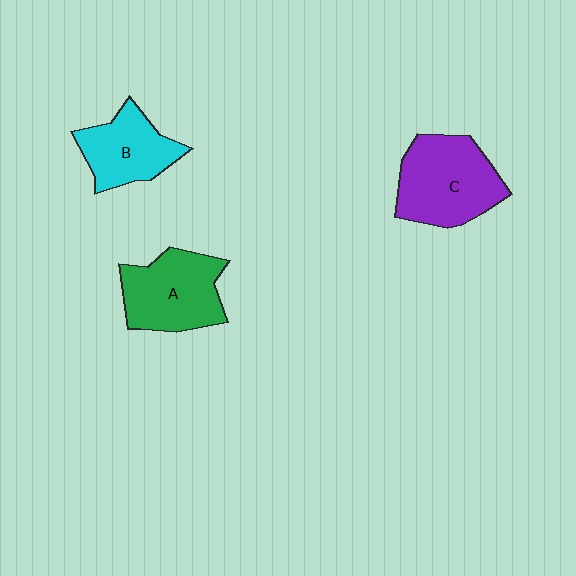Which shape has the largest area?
Shape C (purple).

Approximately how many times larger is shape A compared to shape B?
Approximately 1.2 times.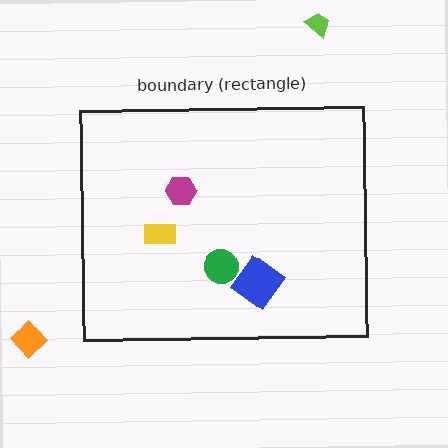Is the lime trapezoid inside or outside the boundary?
Outside.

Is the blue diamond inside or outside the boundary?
Inside.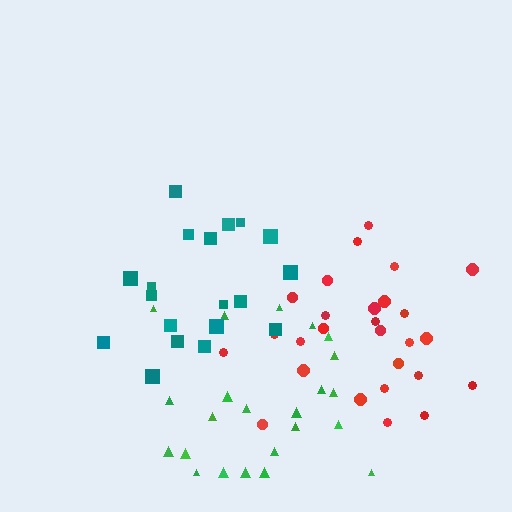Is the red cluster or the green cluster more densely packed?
Red.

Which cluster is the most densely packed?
Red.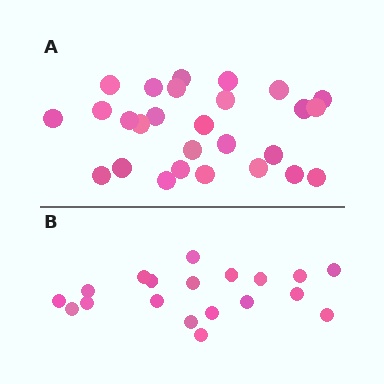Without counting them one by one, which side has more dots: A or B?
Region A (the top region) has more dots.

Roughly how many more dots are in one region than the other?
Region A has roughly 8 or so more dots than region B.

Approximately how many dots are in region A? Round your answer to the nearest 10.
About 30 dots. (The exact count is 27, which rounds to 30.)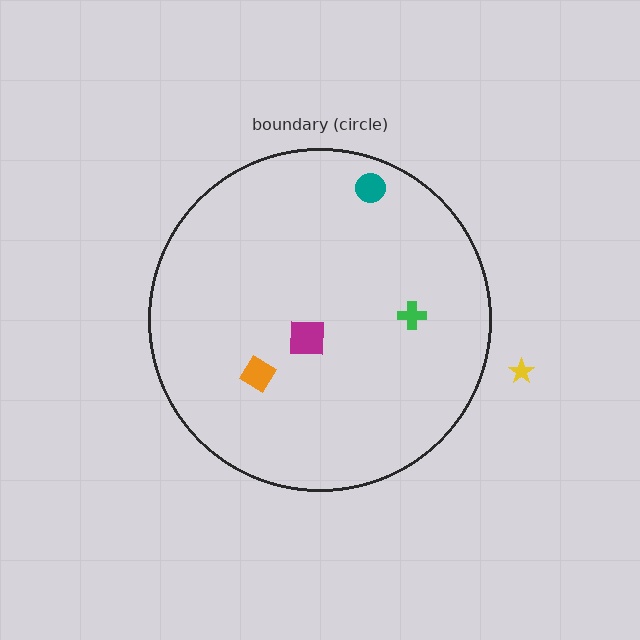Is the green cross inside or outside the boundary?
Inside.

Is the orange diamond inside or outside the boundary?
Inside.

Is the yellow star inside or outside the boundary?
Outside.